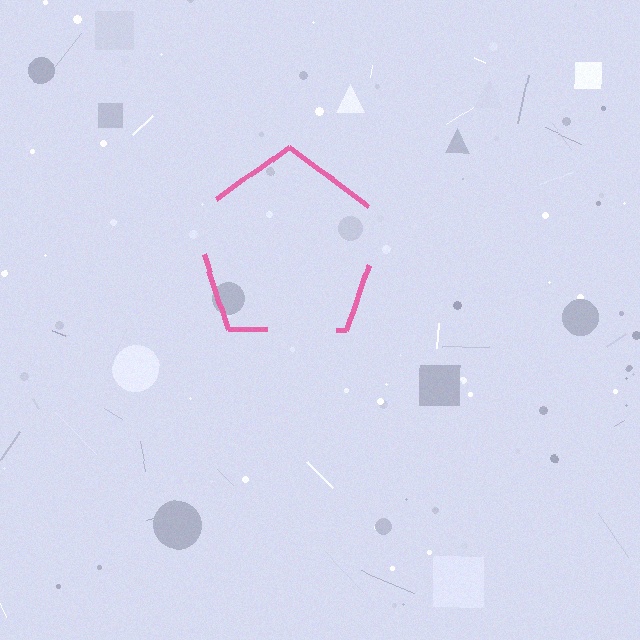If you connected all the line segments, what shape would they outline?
They would outline a pentagon.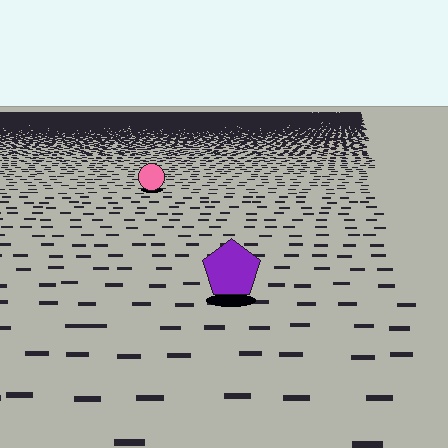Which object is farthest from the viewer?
The pink circle is farthest from the viewer. It appears smaller and the ground texture around it is denser.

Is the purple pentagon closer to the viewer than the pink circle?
Yes. The purple pentagon is closer — you can tell from the texture gradient: the ground texture is coarser near it.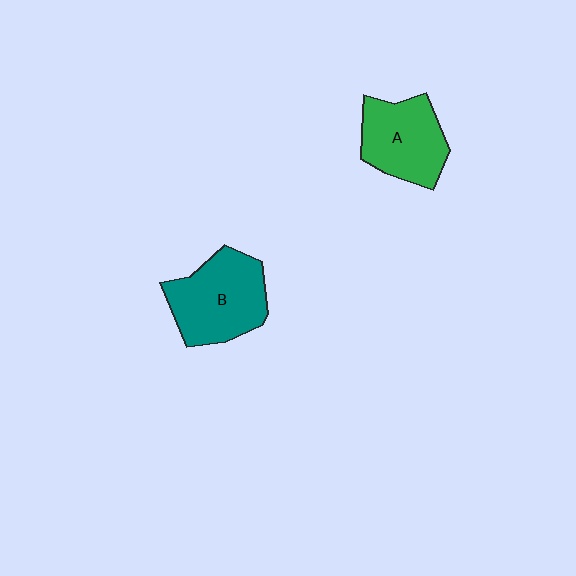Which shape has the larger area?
Shape B (teal).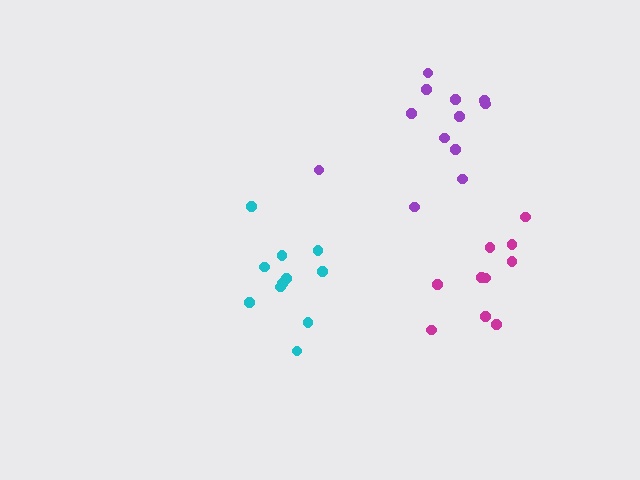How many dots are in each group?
Group 1: 10 dots, Group 2: 11 dots, Group 3: 12 dots (33 total).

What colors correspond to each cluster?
The clusters are colored: magenta, cyan, purple.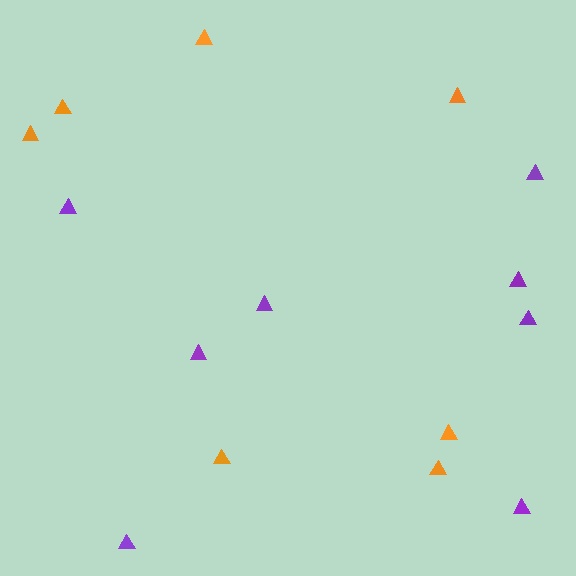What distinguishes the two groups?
There are 2 groups: one group of purple triangles (8) and one group of orange triangles (7).